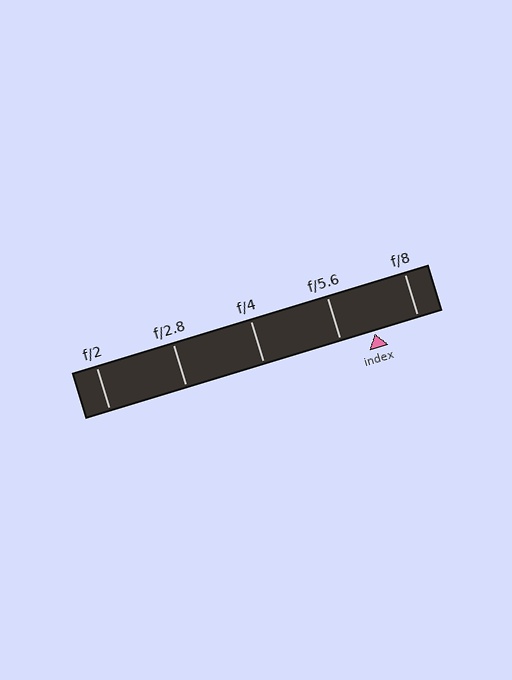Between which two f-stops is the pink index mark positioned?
The index mark is between f/5.6 and f/8.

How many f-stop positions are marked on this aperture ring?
There are 5 f-stop positions marked.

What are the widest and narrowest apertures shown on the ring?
The widest aperture shown is f/2 and the narrowest is f/8.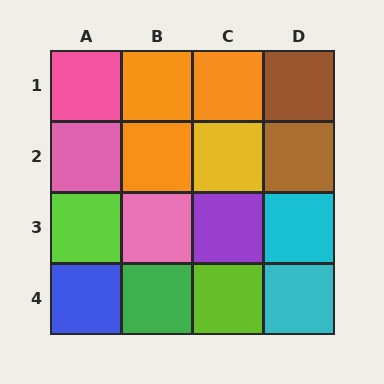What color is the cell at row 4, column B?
Green.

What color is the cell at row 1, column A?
Pink.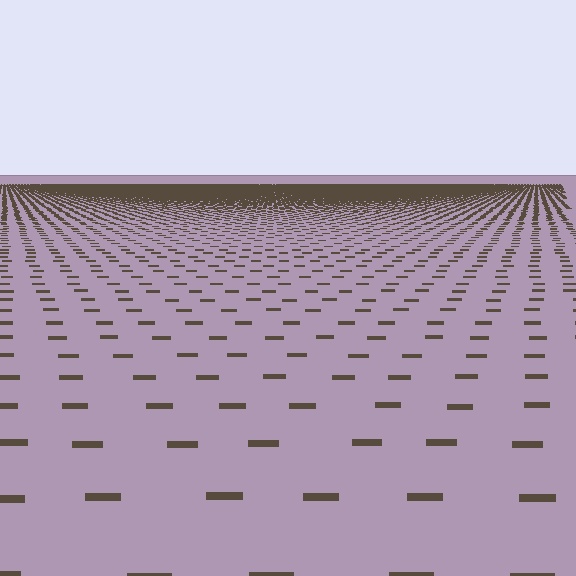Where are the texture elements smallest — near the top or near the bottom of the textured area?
Near the top.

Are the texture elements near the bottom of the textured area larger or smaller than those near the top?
Larger. Near the bottom, elements are closer to the viewer and appear at a bigger on-screen size.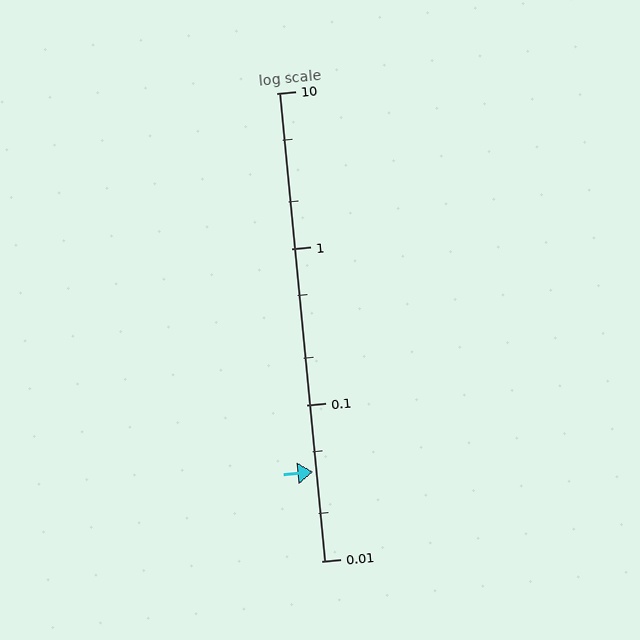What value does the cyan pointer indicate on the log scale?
The pointer indicates approximately 0.037.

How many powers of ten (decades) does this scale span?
The scale spans 3 decades, from 0.01 to 10.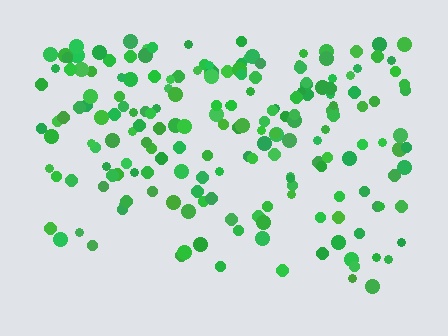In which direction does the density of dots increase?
From bottom to top, with the top side densest.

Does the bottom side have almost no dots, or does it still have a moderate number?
Still a moderate number, just noticeably fewer than the top.